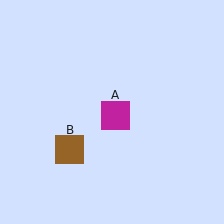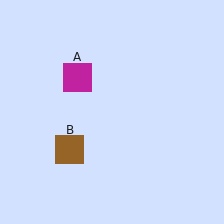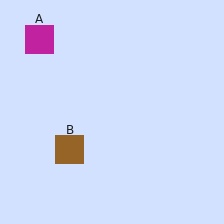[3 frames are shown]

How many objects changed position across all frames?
1 object changed position: magenta square (object A).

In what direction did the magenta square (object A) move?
The magenta square (object A) moved up and to the left.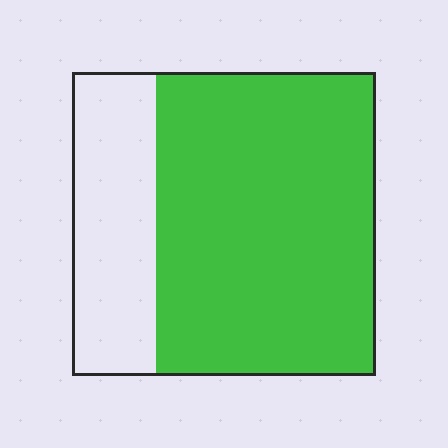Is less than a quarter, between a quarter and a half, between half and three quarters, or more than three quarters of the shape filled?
Between half and three quarters.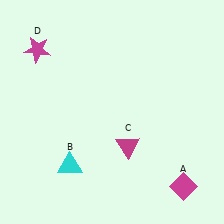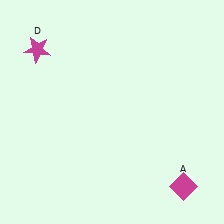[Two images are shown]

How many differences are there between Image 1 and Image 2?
There are 2 differences between the two images.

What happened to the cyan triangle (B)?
The cyan triangle (B) was removed in Image 2. It was in the bottom-left area of Image 1.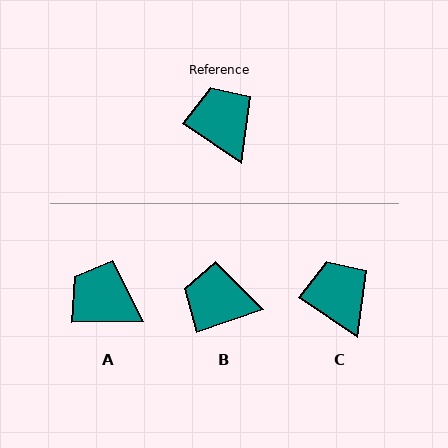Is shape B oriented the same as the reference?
No, it is off by about 53 degrees.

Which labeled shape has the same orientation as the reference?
C.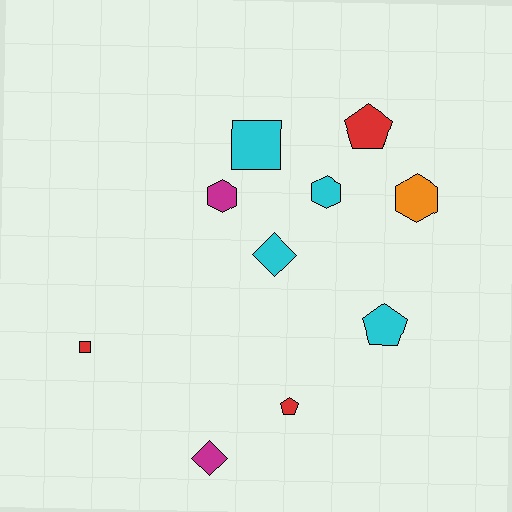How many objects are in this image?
There are 10 objects.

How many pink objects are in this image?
There are no pink objects.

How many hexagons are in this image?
There are 3 hexagons.